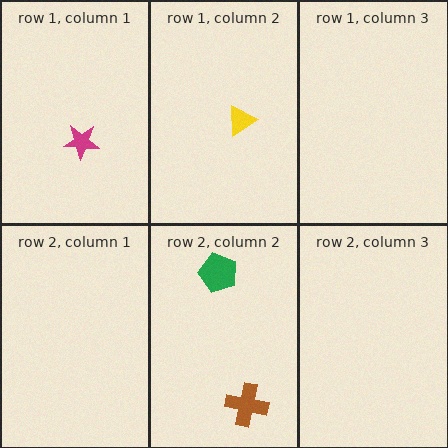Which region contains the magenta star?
The row 1, column 1 region.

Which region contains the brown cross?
The row 2, column 2 region.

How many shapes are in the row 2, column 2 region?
2.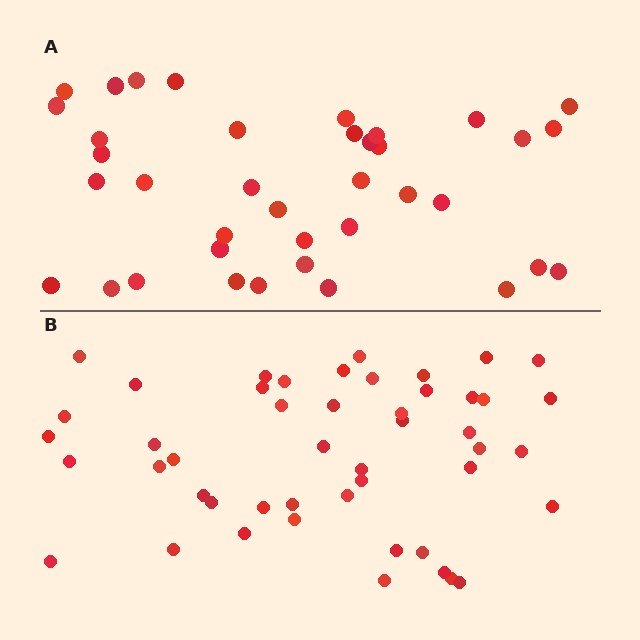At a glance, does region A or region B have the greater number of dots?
Region B (the bottom region) has more dots.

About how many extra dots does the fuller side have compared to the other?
Region B has roughly 10 or so more dots than region A.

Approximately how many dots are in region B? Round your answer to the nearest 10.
About 50 dots. (The exact count is 48, which rounds to 50.)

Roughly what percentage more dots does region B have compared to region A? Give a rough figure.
About 25% more.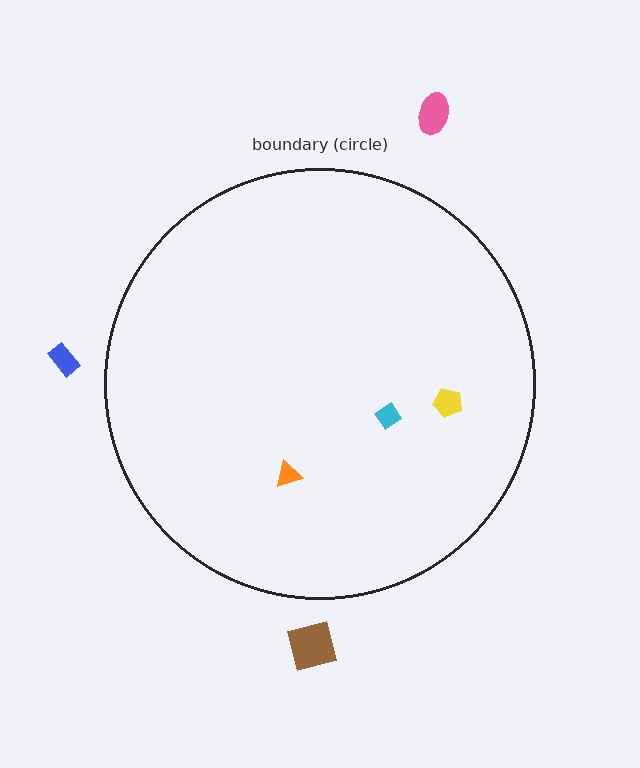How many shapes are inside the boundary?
3 inside, 3 outside.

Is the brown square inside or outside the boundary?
Outside.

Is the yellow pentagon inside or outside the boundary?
Inside.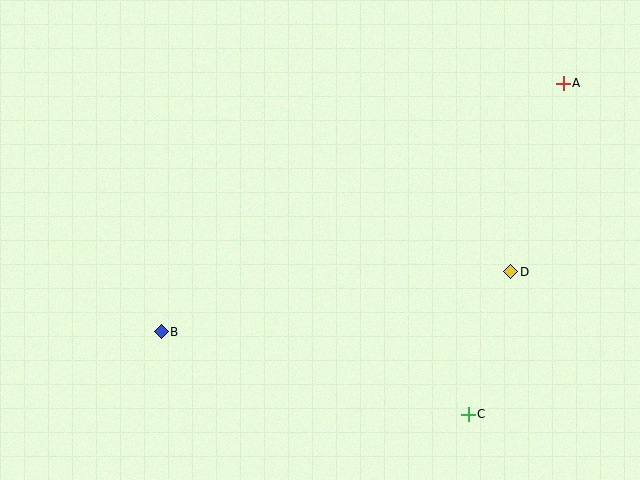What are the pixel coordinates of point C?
Point C is at (468, 414).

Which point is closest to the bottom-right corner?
Point C is closest to the bottom-right corner.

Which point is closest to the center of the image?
Point B at (161, 332) is closest to the center.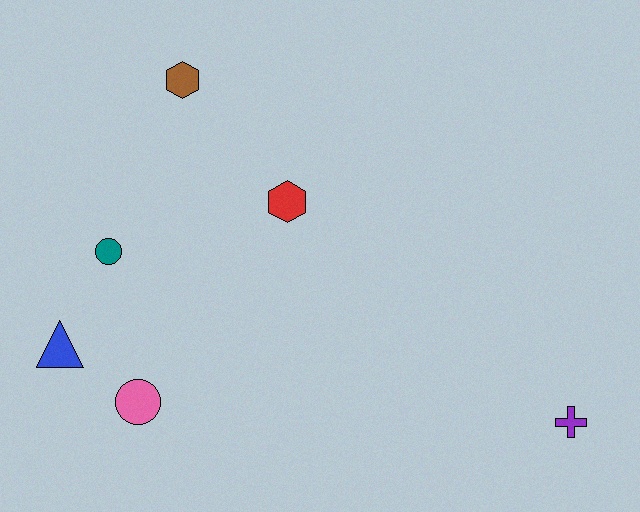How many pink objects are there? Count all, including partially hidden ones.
There is 1 pink object.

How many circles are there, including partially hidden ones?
There are 2 circles.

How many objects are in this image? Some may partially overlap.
There are 6 objects.